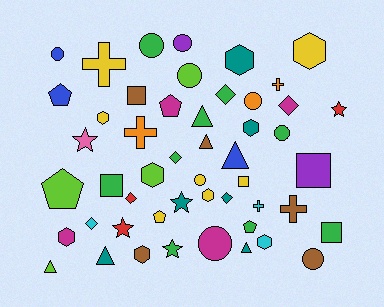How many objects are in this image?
There are 50 objects.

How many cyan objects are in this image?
There are 3 cyan objects.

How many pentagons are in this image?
There are 5 pentagons.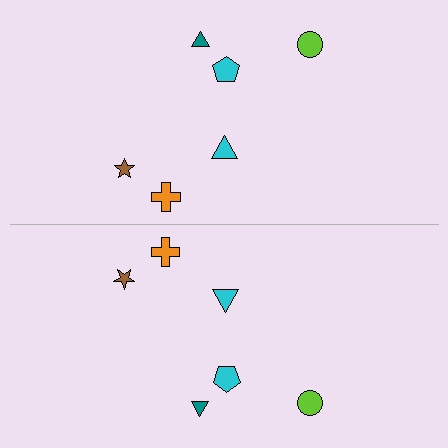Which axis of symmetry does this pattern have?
The pattern has a horizontal axis of symmetry running through the center of the image.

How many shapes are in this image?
There are 12 shapes in this image.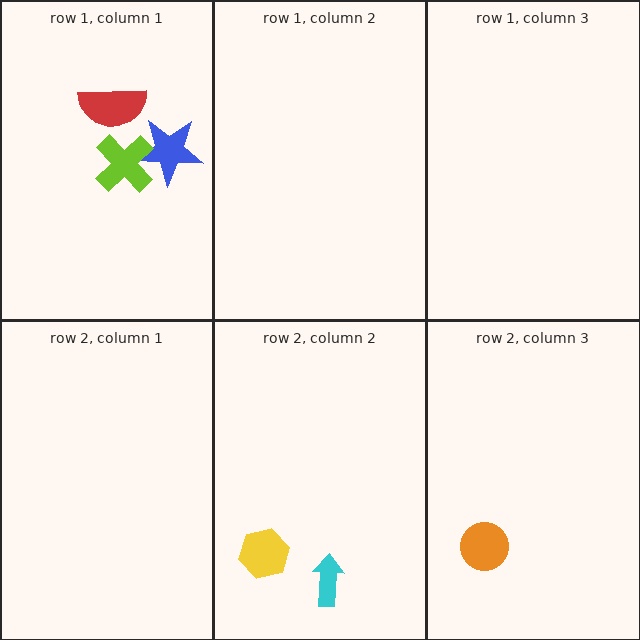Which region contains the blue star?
The row 1, column 1 region.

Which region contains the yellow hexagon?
The row 2, column 2 region.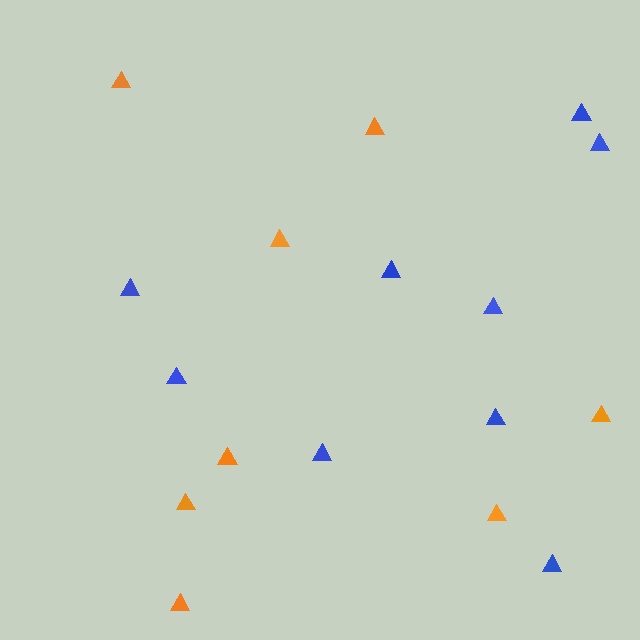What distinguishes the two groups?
There are 2 groups: one group of orange triangles (8) and one group of blue triangles (9).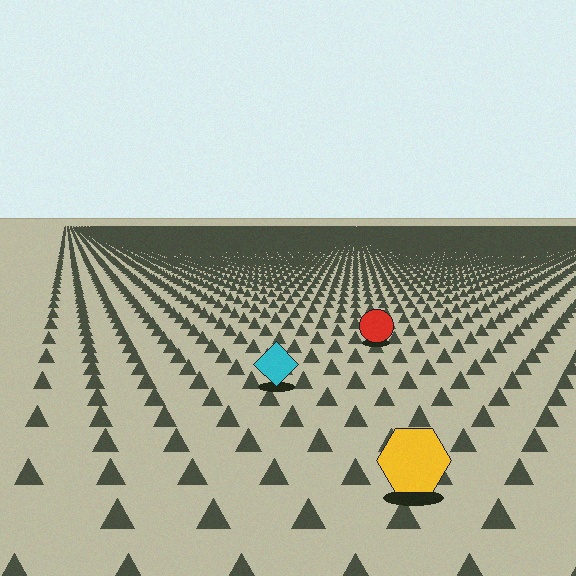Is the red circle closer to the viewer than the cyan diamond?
No. The cyan diamond is closer — you can tell from the texture gradient: the ground texture is coarser near it.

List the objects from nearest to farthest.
From nearest to farthest: the yellow hexagon, the cyan diamond, the red circle.